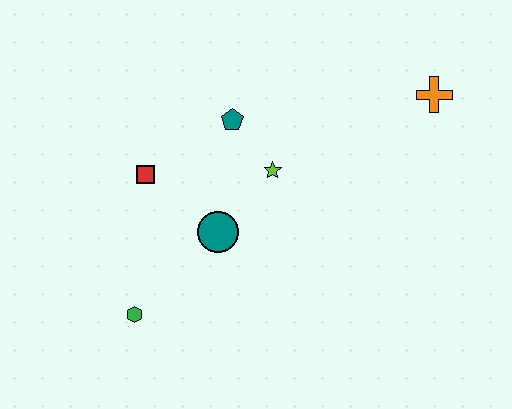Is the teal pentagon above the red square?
Yes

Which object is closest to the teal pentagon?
The lime star is closest to the teal pentagon.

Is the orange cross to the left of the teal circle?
No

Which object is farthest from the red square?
The orange cross is farthest from the red square.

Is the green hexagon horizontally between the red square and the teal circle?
No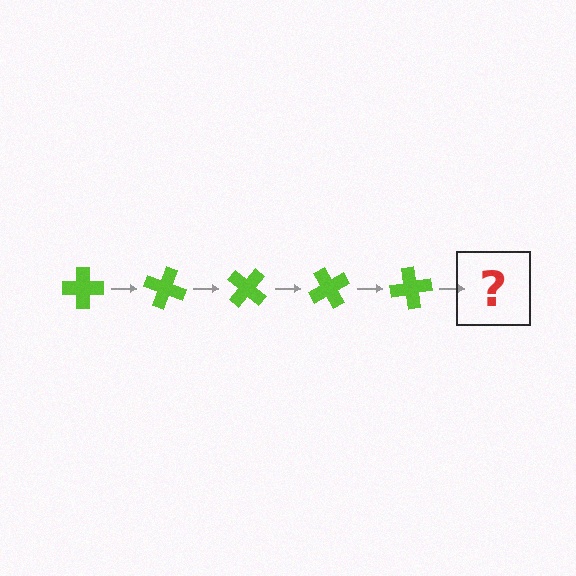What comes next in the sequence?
The next element should be a lime cross rotated 100 degrees.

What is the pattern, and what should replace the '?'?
The pattern is that the cross rotates 20 degrees each step. The '?' should be a lime cross rotated 100 degrees.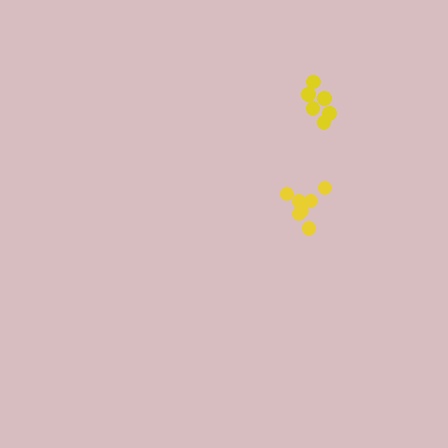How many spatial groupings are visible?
There are 2 spatial groupings.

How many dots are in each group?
Group 1: 7 dots, Group 2: 6 dots (13 total).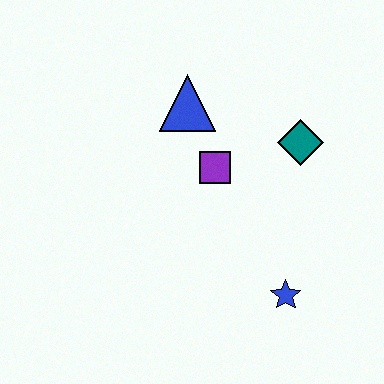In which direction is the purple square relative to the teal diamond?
The purple square is to the left of the teal diamond.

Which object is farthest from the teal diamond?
The blue star is farthest from the teal diamond.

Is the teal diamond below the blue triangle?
Yes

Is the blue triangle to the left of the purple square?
Yes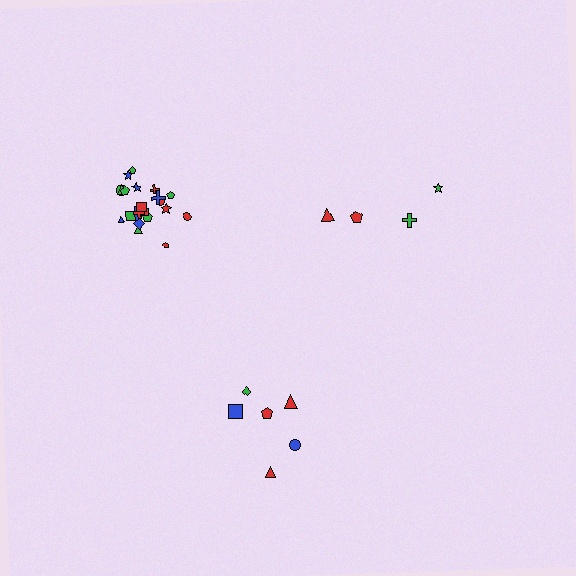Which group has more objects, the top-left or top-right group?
The top-left group.